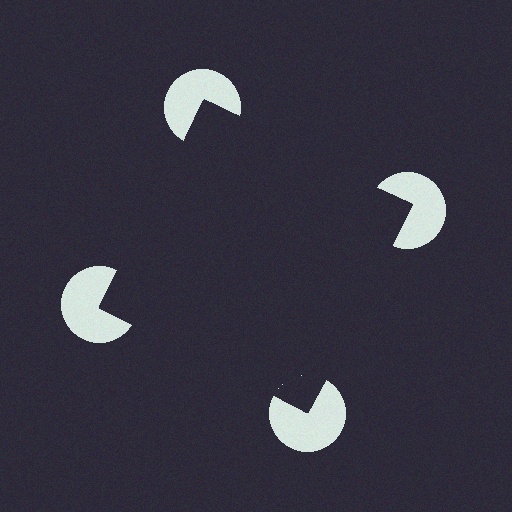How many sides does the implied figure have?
4 sides.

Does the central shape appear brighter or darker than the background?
It typically appears slightly darker than the background, even though no actual brightness change is drawn.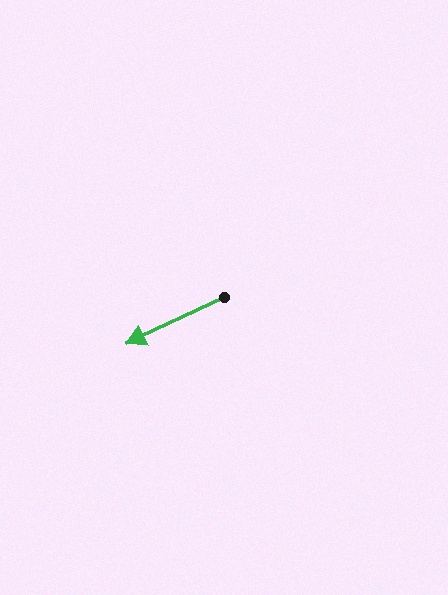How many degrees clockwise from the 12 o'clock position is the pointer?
Approximately 245 degrees.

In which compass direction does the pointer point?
Southwest.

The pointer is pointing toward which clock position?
Roughly 8 o'clock.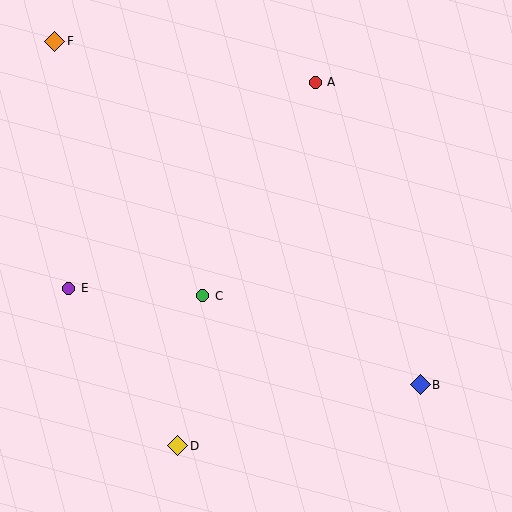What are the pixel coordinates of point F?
Point F is at (55, 41).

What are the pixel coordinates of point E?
Point E is at (69, 288).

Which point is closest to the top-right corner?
Point A is closest to the top-right corner.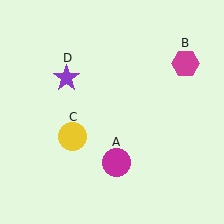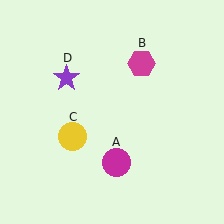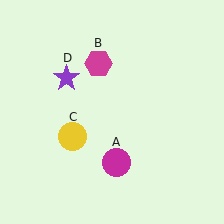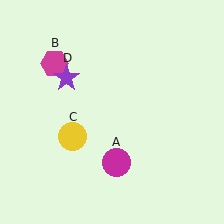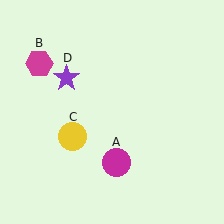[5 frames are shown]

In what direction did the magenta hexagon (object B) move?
The magenta hexagon (object B) moved left.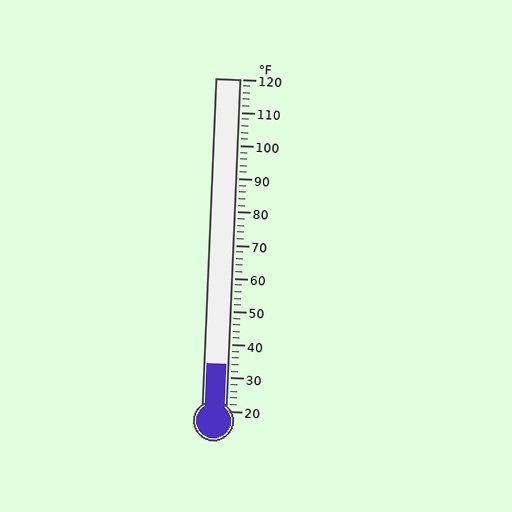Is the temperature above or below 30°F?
The temperature is above 30°F.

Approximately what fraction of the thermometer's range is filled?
The thermometer is filled to approximately 15% of its range.